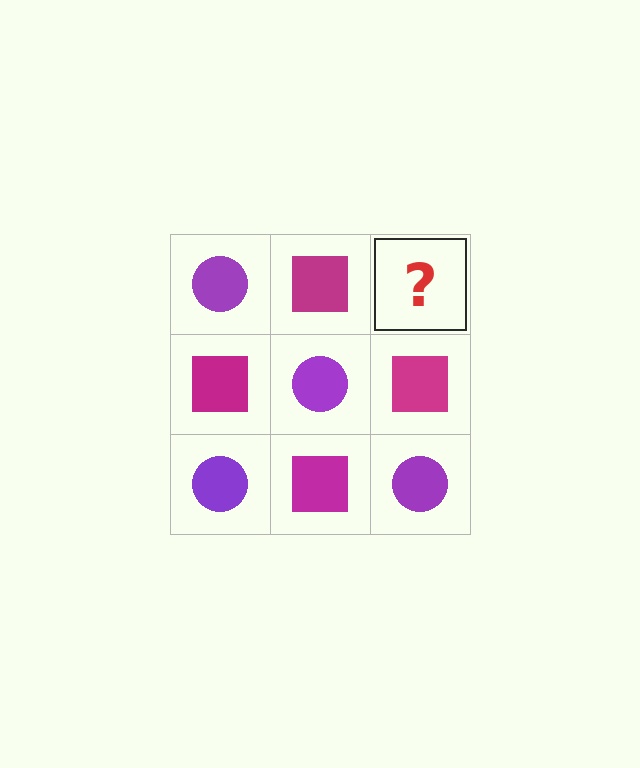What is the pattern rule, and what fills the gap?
The rule is that it alternates purple circle and magenta square in a checkerboard pattern. The gap should be filled with a purple circle.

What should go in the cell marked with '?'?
The missing cell should contain a purple circle.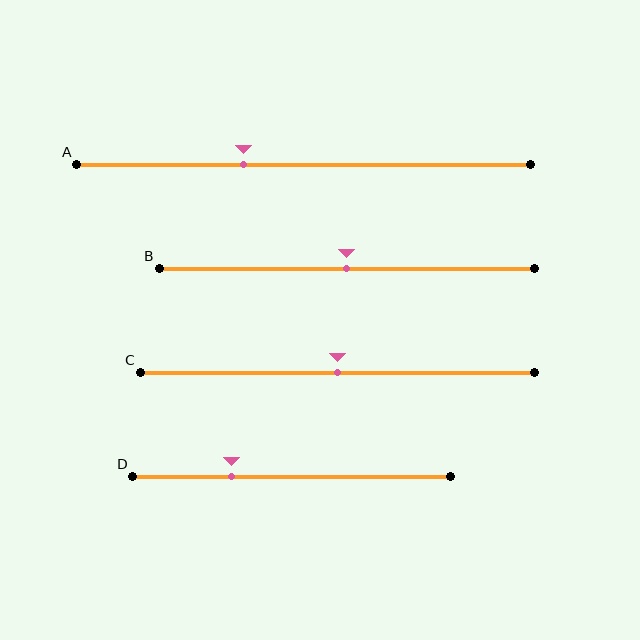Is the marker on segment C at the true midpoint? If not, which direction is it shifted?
Yes, the marker on segment C is at the true midpoint.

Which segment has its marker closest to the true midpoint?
Segment B has its marker closest to the true midpoint.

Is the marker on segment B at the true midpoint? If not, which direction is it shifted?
Yes, the marker on segment B is at the true midpoint.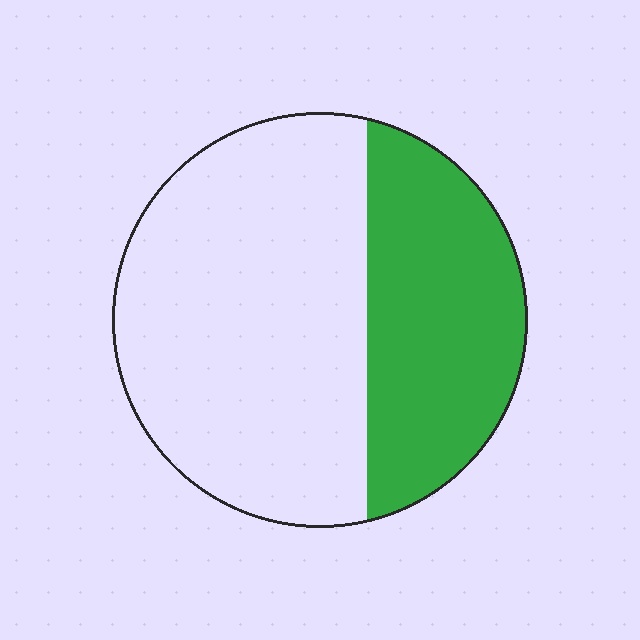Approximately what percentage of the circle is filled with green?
Approximately 35%.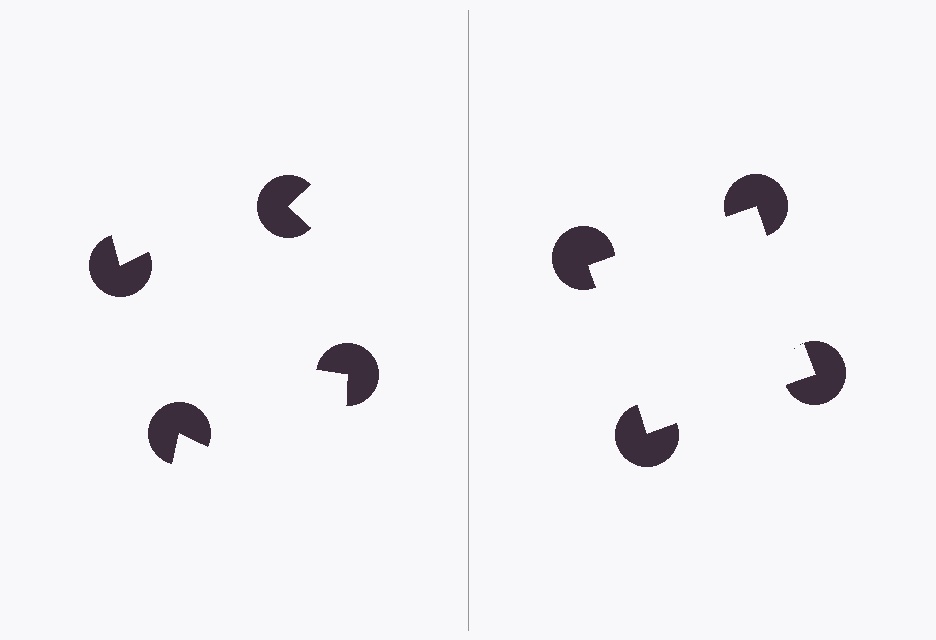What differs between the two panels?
The pac-man discs are positioned identically on both sides; only the wedge orientations differ. On the right they align to a square; on the left they are misaligned.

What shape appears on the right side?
An illusory square.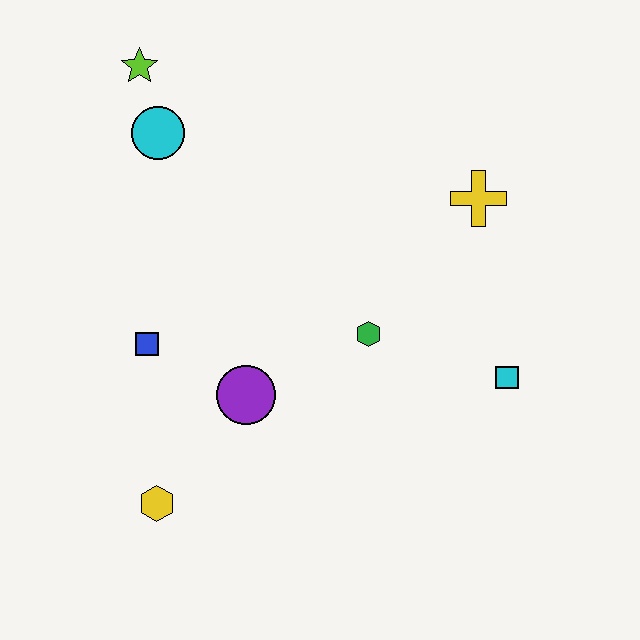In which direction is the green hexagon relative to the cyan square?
The green hexagon is to the left of the cyan square.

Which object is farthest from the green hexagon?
The lime star is farthest from the green hexagon.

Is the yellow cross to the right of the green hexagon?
Yes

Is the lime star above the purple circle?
Yes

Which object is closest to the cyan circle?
The lime star is closest to the cyan circle.